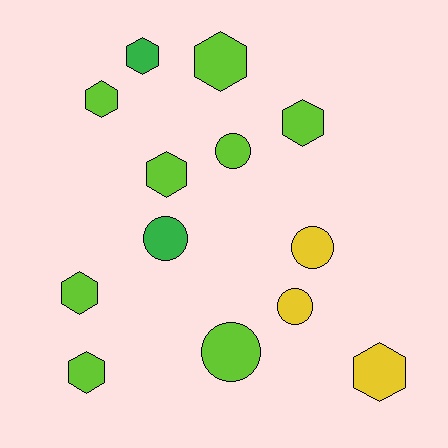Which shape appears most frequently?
Hexagon, with 8 objects.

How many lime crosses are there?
There are no lime crosses.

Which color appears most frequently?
Lime, with 8 objects.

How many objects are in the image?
There are 13 objects.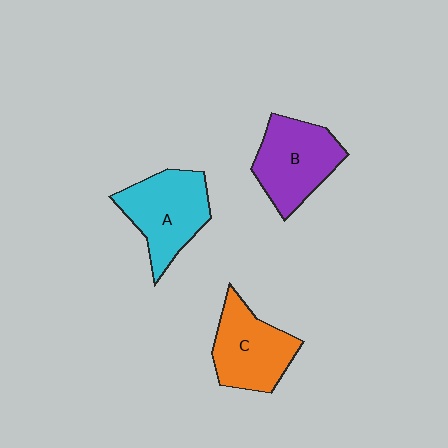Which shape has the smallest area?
Shape C (orange).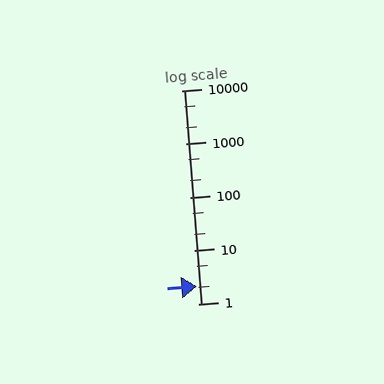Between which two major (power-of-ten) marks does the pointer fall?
The pointer is between 1 and 10.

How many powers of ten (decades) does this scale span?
The scale spans 4 decades, from 1 to 10000.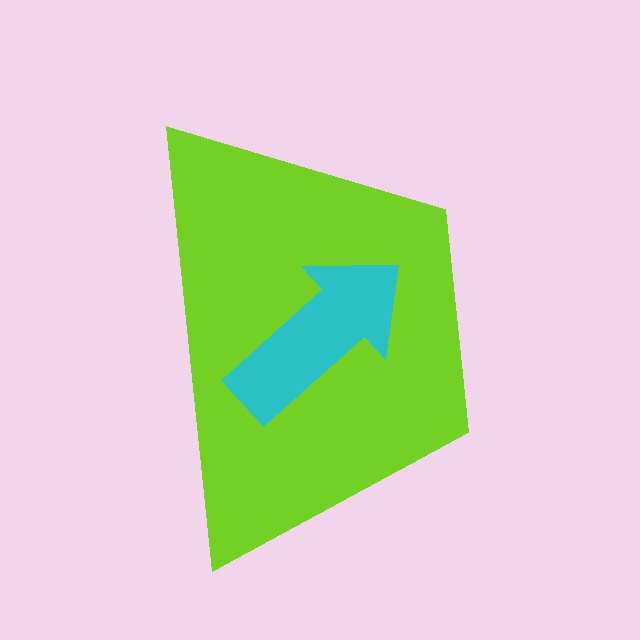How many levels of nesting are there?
2.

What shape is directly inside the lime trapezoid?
The cyan arrow.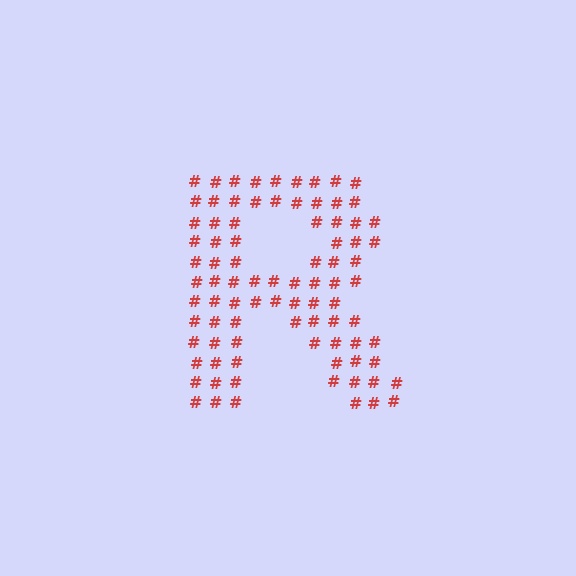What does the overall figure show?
The overall figure shows the letter R.